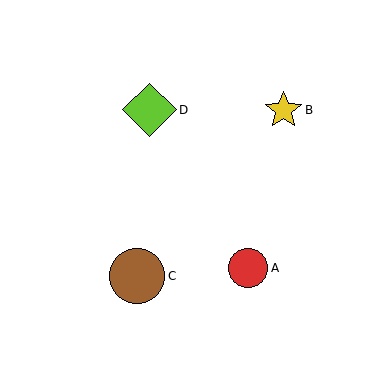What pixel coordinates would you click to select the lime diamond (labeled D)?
Click at (149, 110) to select the lime diamond D.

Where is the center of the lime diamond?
The center of the lime diamond is at (149, 110).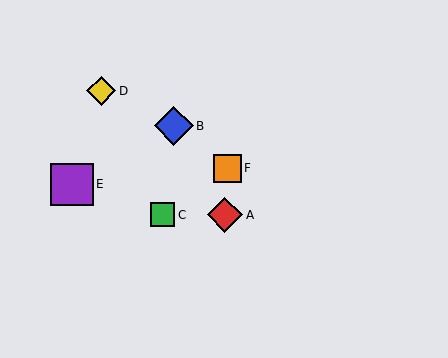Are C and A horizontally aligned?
Yes, both are at y≈215.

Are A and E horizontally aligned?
No, A is at y≈215 and E is at y≈184.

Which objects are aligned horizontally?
Objects A, C are aligned horizontally.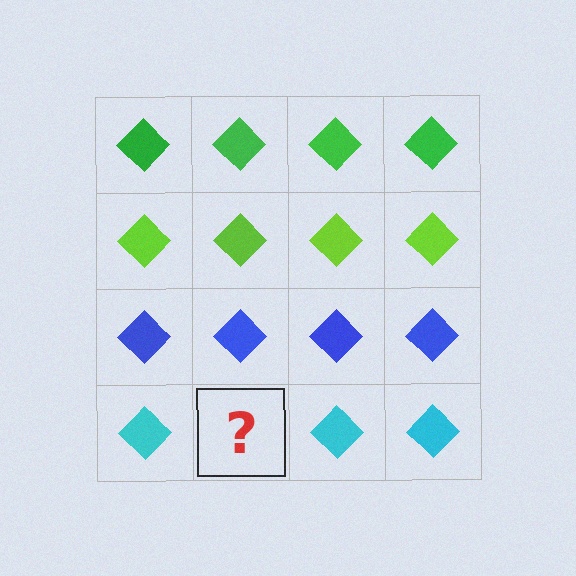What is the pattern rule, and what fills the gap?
The rule is that each row has a consistent color. The gap should be filled with a cyan diamond.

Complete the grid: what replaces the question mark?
The question mark should be replaced with a cyan diamond.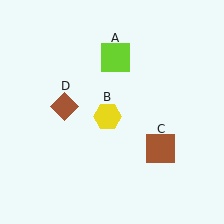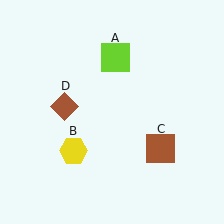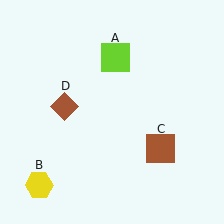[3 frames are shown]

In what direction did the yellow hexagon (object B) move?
The yellow hexagon (object B) moved down and to the left.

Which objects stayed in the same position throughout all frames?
Lime square (object A) and brown square (object C) and brown diamond (object D) remained stationary.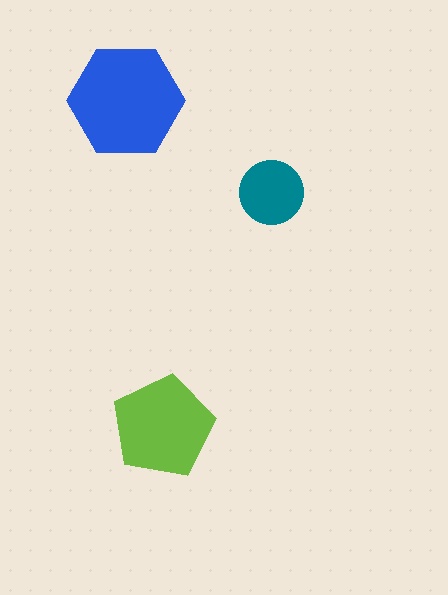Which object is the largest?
The blue hexagon.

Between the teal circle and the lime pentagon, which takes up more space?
The lime pentagon.